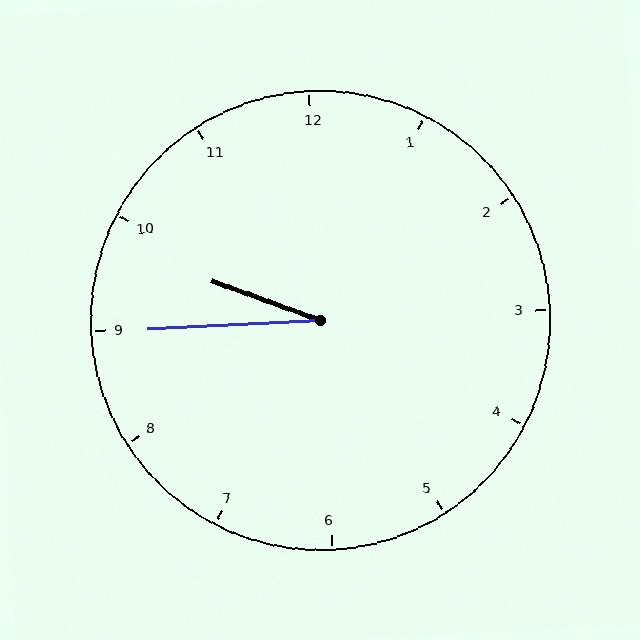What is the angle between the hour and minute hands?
Approximately 22 degrees.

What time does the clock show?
9:45.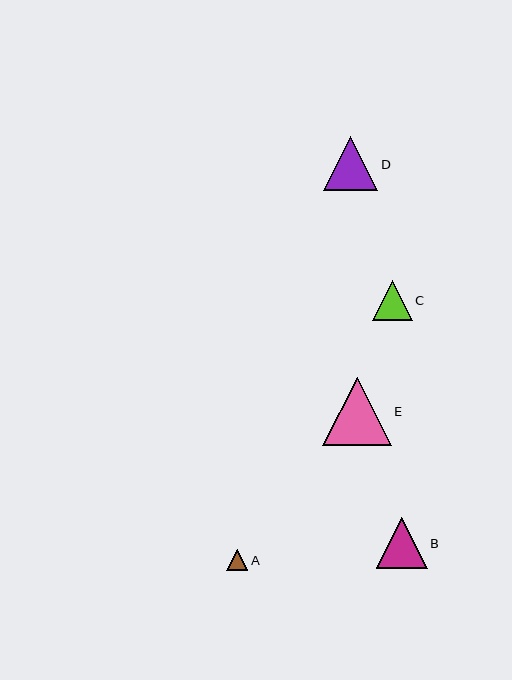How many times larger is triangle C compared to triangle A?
Triangle C is approximately 1.9 times the size of triangle A.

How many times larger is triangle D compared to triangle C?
Triangle D is approximately 1.4 times the size of triangle C.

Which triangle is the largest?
Triangle E is the largest with a size of approximately 68 pixels.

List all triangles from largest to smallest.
From largest to smallest: E, D, B, C, A.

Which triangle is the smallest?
Triangle A is the smallest with a size of approximately 21 pixels.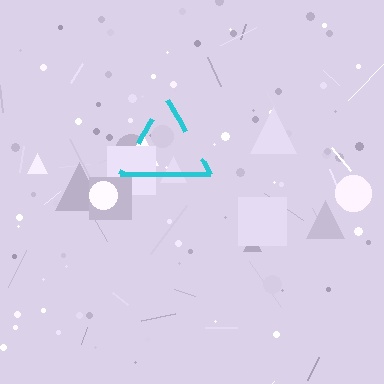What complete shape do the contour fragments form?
The contour fragments form a triangle.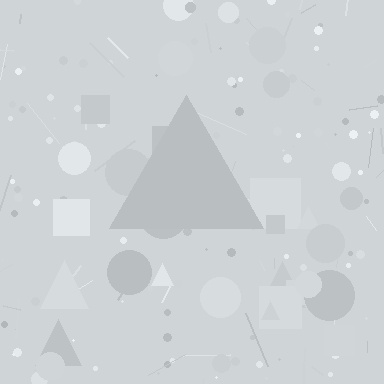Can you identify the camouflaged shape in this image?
The camouflaged shape is a triangle.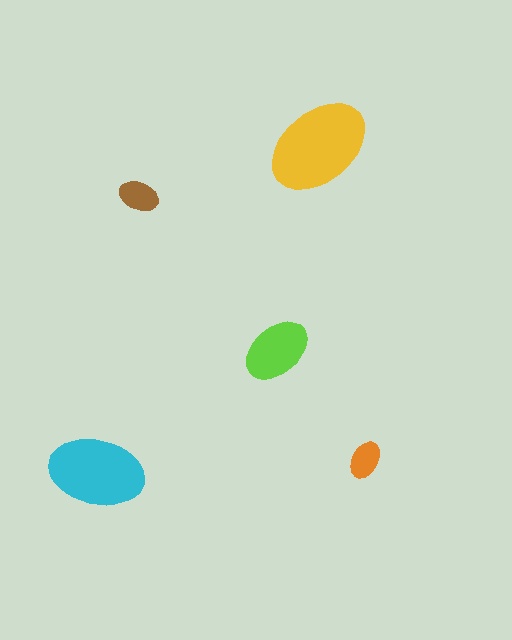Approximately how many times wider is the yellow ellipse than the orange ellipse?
About 2.5 times wider.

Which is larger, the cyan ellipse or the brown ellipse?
The cyan one.